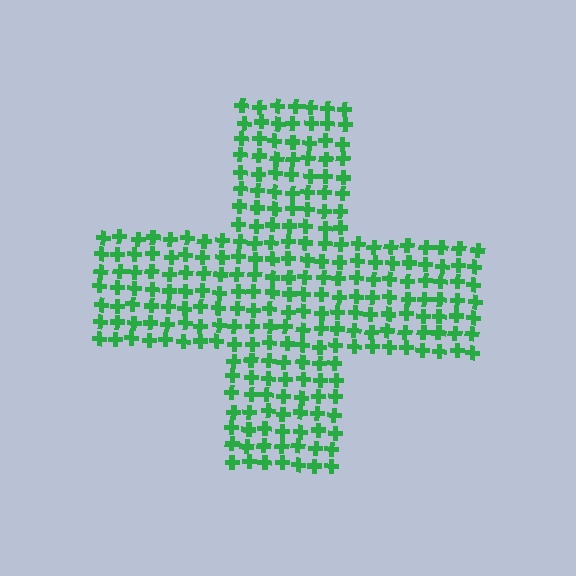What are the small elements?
The small elements are crosses.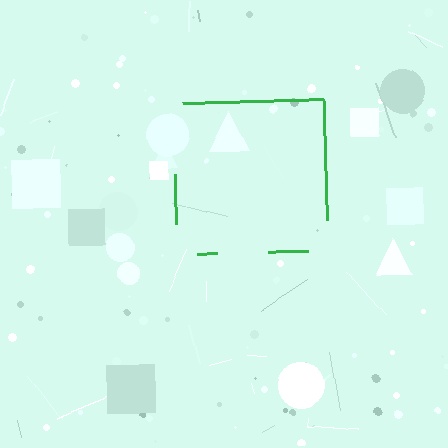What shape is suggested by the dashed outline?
The dashed outline suggests a square.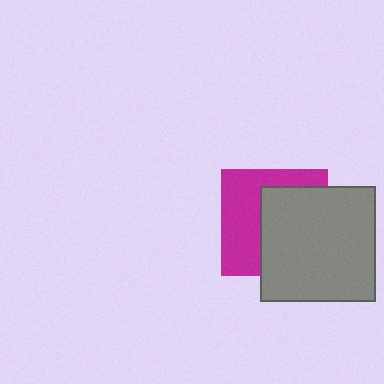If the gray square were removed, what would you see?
You would see the complete magenta square.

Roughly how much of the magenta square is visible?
About half of it is visible (roughly 46%).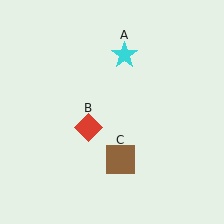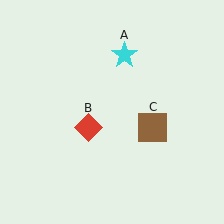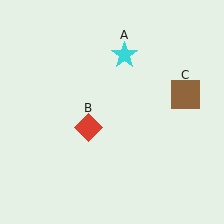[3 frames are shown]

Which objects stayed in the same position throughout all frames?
Cyan star (object A) and red diamond (object B) remained stationary.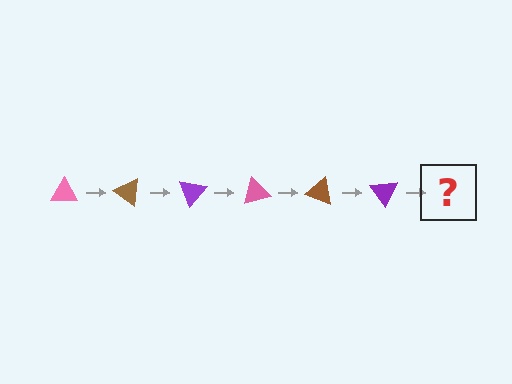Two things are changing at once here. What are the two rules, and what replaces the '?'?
The two rules are that it rotates 35 degrees each step and the color cycles through pink, brown, and purple. The '?' should be a pink triangle, rotated 210 degrees from the start.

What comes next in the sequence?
The next element should be a pink triangle, rotated 210 degrees from the start.